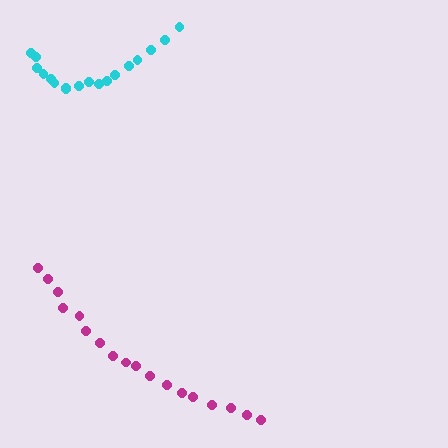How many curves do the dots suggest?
There are 2 distinct paths.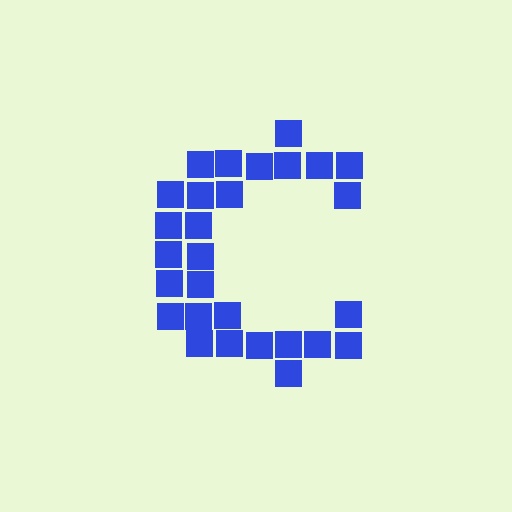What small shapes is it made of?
It is made of small squares.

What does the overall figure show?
The overall figure shows the letter C.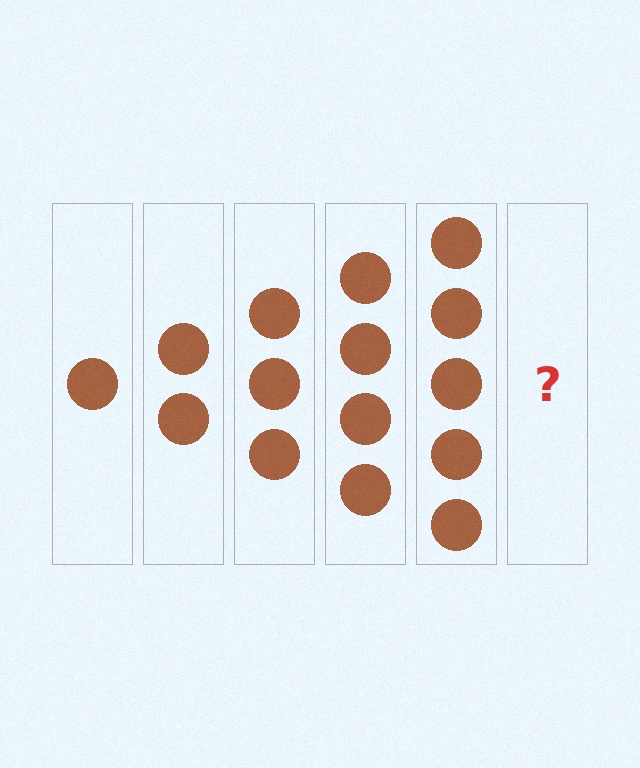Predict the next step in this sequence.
The next step is 6 circles.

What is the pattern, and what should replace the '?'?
The pattern is that each step adds one more circle. The '?' should be 6 circles.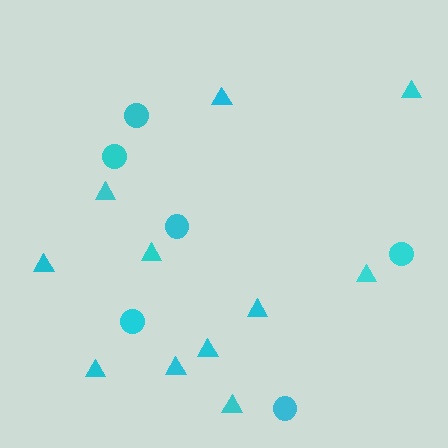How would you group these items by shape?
There are 2 groups: one group of triangles (11) and one group of circles (6).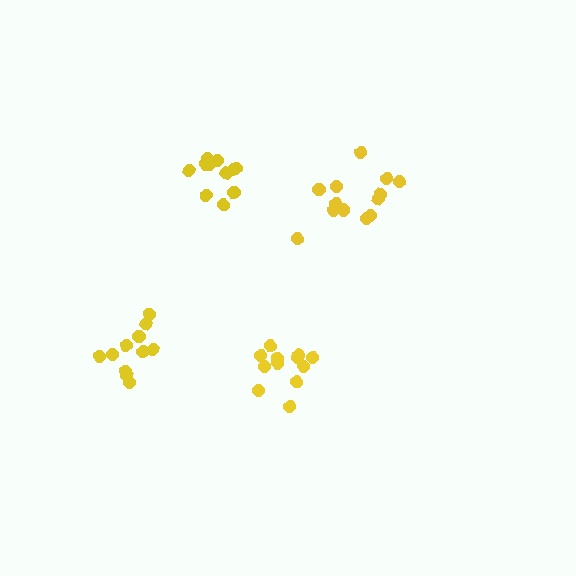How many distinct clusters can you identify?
There are 4 distinct clusters.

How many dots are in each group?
Group 1: 11 dots, Group 2: 13 dots, Group 3: 12 dots, Group 4: 11 dots (47 total).